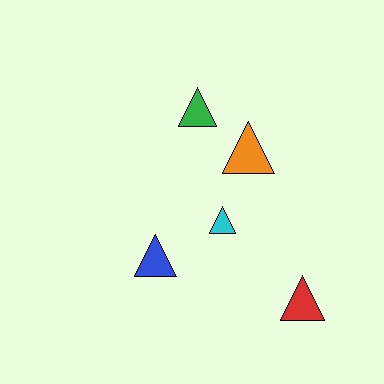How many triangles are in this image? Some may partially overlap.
There are 5 triangles.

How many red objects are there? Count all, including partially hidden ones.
There is 1 red object.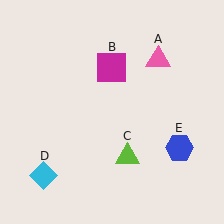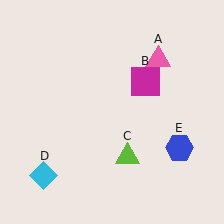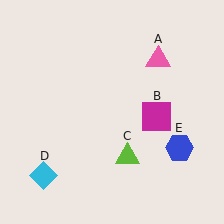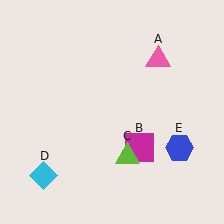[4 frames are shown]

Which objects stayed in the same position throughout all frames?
Pink triangle (object A) and lime triangle (object C) and cyan diamond (object D) and blue hexagon (object E) remained stationary.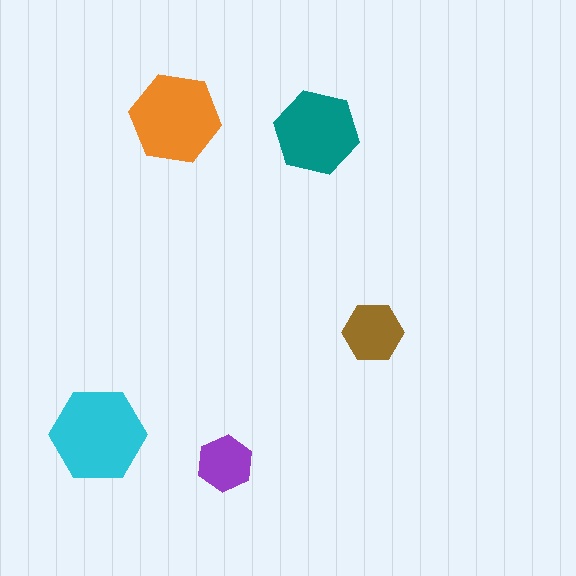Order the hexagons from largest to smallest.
the cyan one, the orange one, the teal one, the brown one, the purple one.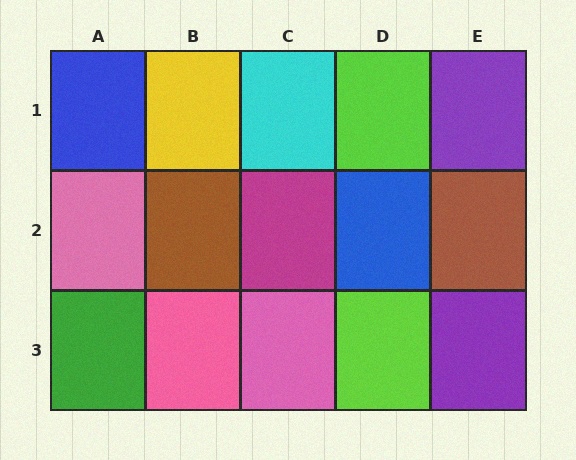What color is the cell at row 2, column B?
Brown.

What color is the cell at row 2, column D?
Blue.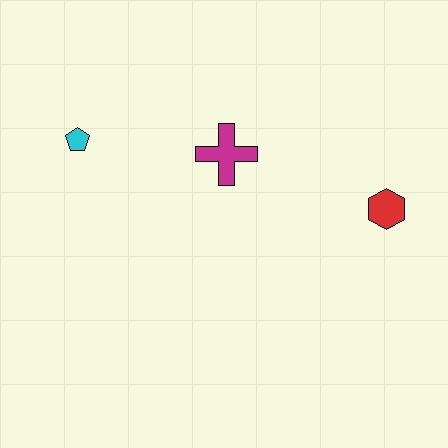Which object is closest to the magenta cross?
The cyan pentagon is closest to the magenta cross.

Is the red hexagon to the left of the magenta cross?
No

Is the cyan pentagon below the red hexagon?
No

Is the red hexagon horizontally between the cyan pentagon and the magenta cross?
No